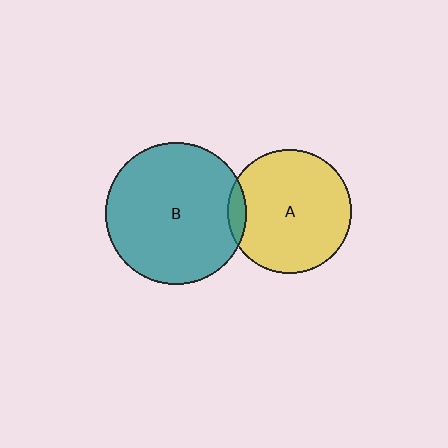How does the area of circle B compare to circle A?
Approximately 1.3 times.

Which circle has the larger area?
Circle B (teal).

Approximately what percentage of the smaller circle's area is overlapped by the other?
Approximately 5%.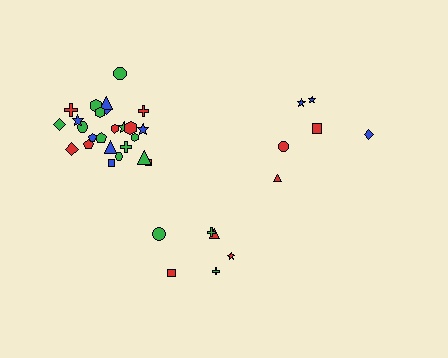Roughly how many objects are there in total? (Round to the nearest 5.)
Roughly 35 objects in total.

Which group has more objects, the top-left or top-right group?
The top-left group.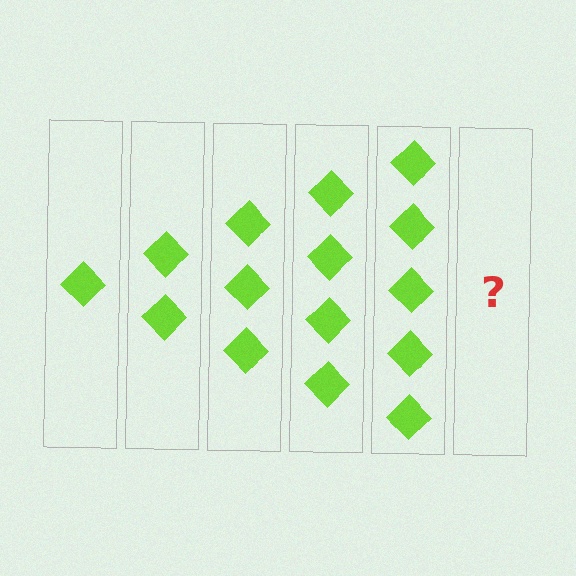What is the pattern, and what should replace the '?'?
The pattern is that each step adds one more diamond. The '?' should be 6 diamonds.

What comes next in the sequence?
The next element should be 6 diamonds.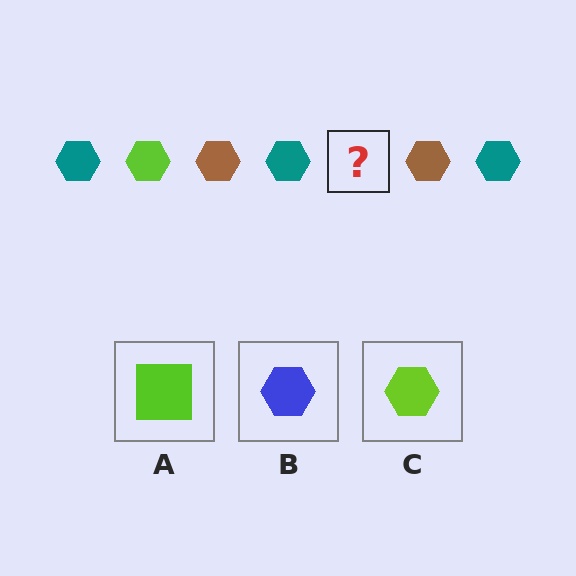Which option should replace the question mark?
Option C.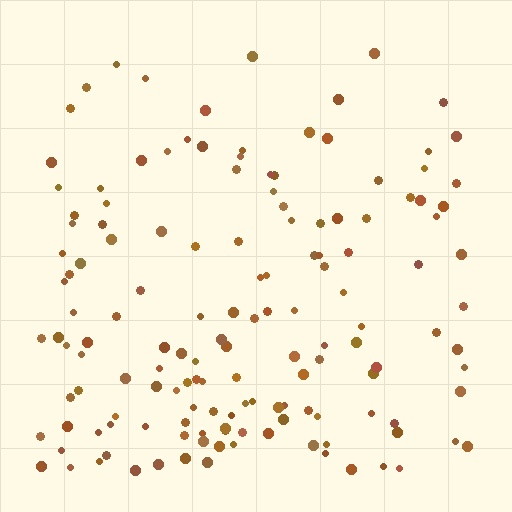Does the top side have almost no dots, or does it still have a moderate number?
Still a moderate number, just noticeably fewer than the bottom.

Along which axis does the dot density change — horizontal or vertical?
Vertical.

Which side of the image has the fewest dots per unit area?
The top.